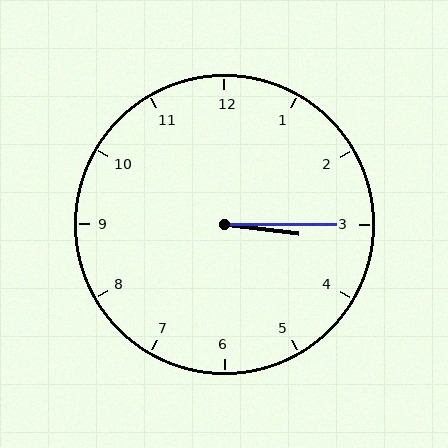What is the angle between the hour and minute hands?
Approximately 8 degrees.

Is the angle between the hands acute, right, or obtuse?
It is acute.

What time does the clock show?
3:15.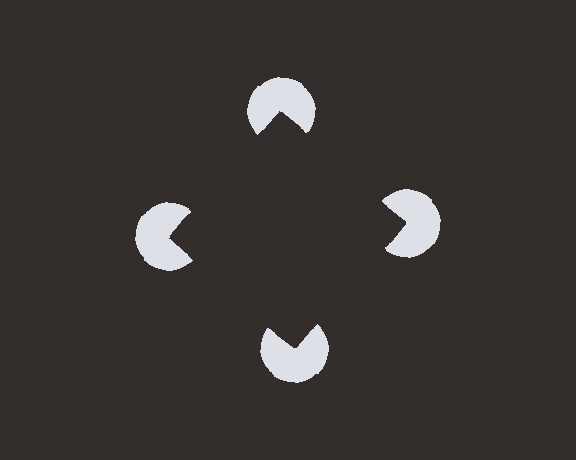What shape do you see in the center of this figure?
An illusory square — its edges are inferred from the aligned wedge cuts in the pac-man discs, not physically drawn.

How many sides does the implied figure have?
4 sides.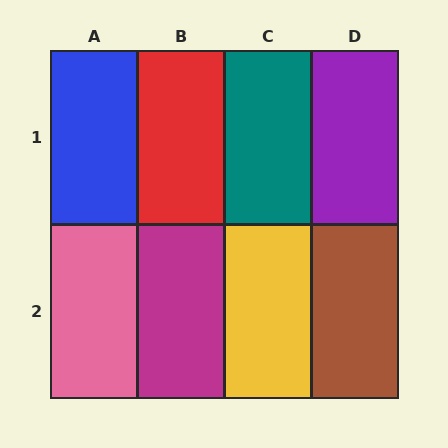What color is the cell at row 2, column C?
Yellow.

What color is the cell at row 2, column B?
Magenta.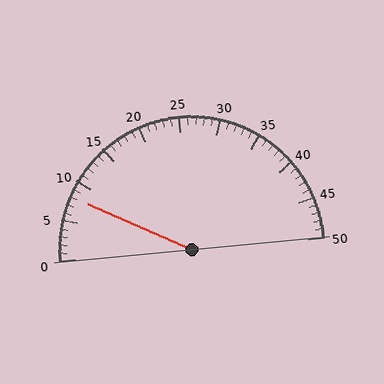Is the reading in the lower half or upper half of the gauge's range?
The reading is in the lower half of the range (0 to 50).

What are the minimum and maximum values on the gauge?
The gauge ranges from 0 to 50.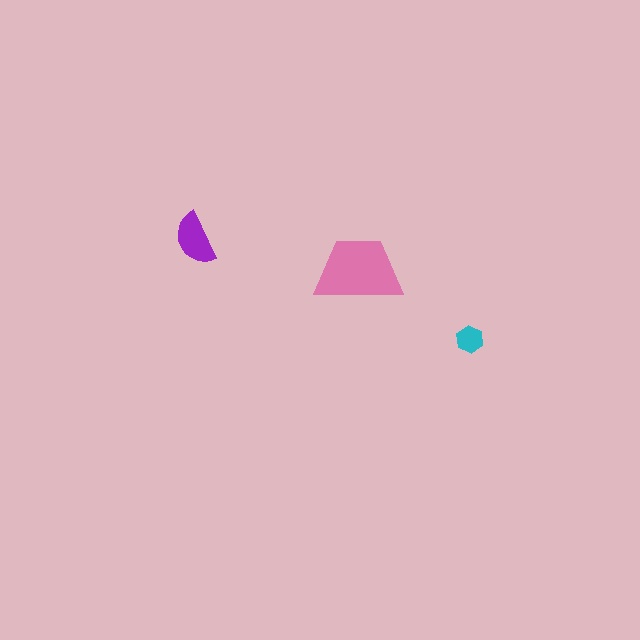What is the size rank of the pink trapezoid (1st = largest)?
1st.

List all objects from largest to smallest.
The pink trapezoid, the purple semicircle, the cyan hexagon.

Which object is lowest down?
The cyan hexagon is bottommost.